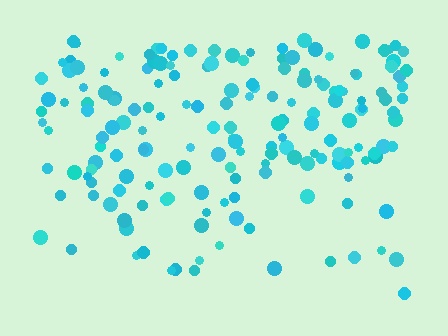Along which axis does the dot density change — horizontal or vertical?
Vertical.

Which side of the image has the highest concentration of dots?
The top.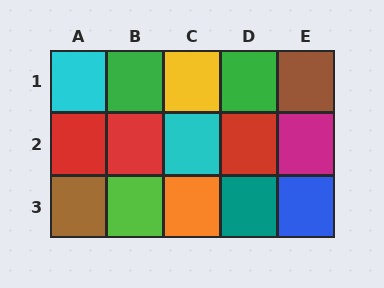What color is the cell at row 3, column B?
Lime.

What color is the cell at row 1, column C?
Yellow.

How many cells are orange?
1 cell is orange.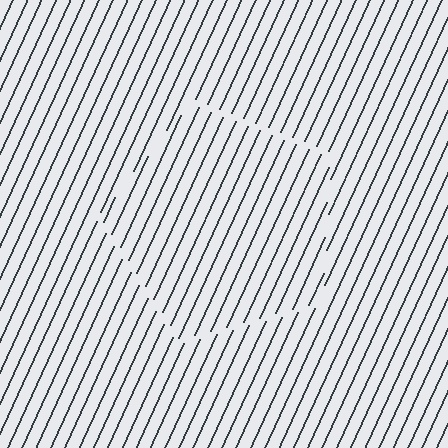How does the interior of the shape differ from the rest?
The interior of the shape contains the same grating, shifted by half a period — the contour is defined by the phase discontinuity where line-ends from the inner and outer gratings abut.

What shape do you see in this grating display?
An illusory pentagon. The interior of the shape contains the same grating, shifted by half a period — the contour is defined by the phase discontinuity where line-ends from the inner and outer gratings abut.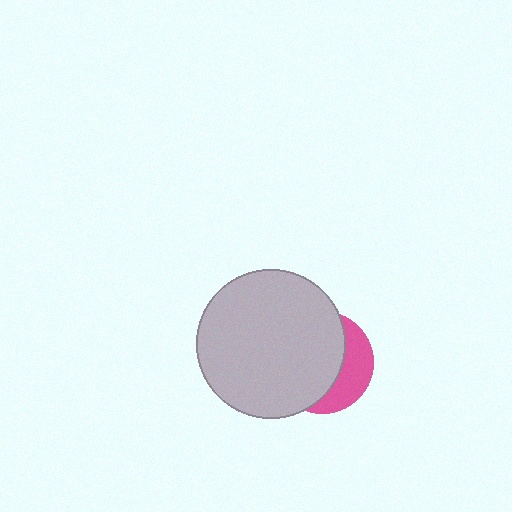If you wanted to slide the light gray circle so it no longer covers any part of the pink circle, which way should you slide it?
Slide it left — that is the most direct way to separate the two shapes.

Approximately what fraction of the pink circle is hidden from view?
Roughly 67% of the pink circle is hidden behind the light gray circle.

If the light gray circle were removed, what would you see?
You would see the complete pink circle.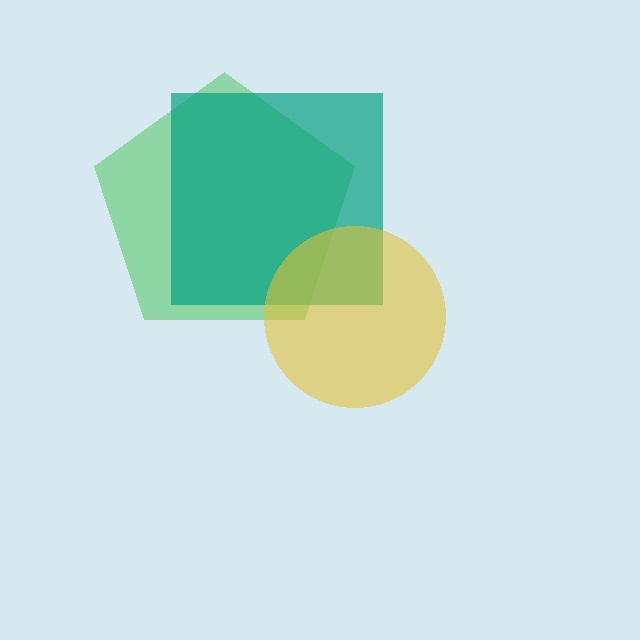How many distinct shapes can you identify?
There are 3 distinct shapes: a green pentagon, a teal square, a yellow circle.